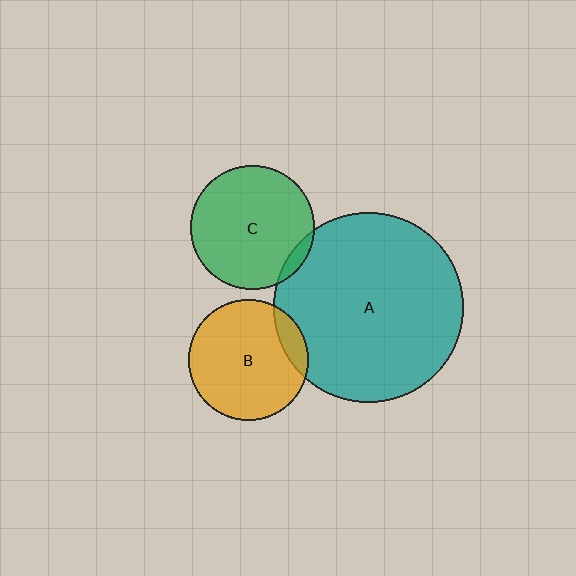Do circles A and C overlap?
Yes.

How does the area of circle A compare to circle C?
Approximately 2.3 times.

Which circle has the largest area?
Circle A (teal).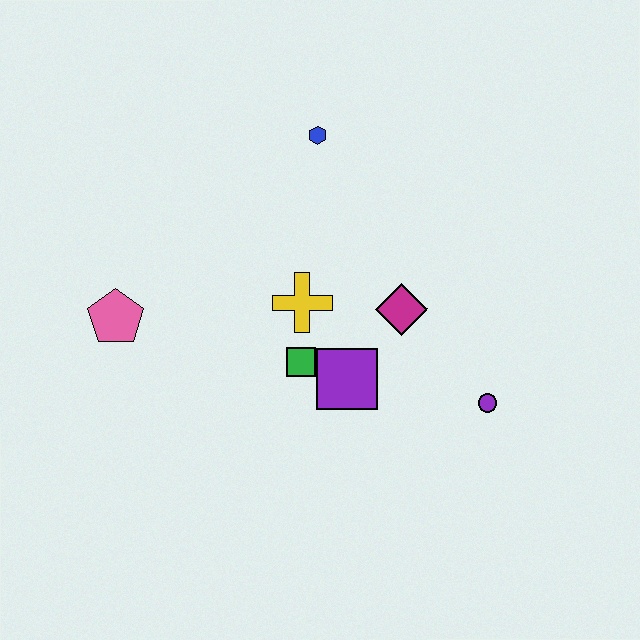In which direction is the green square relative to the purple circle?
The green square is to the left of the purple circle.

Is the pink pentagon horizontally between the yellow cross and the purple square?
No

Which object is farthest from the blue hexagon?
The purple circle is farthest from the blue hexagon.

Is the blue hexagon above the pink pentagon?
Yes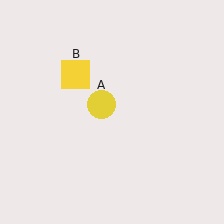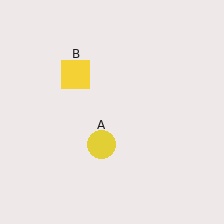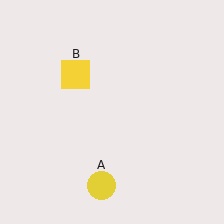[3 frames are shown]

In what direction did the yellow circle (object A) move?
The yellow circle (object A) moved down.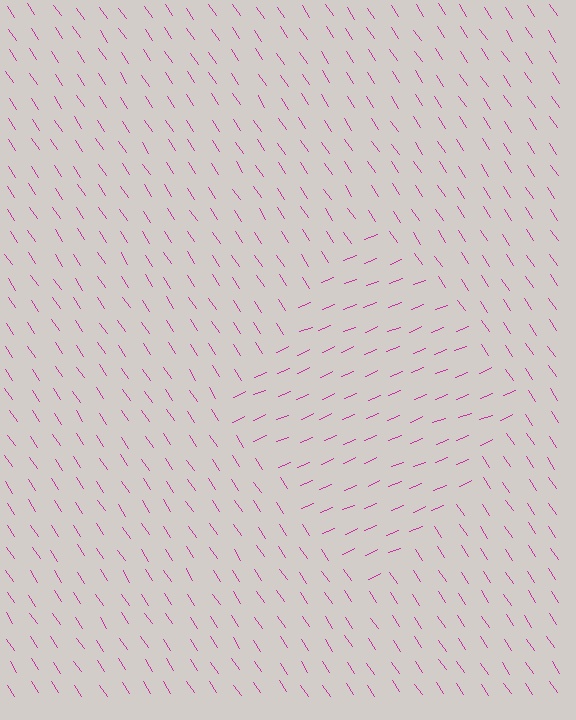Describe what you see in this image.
The image is filled with small magenta line segments. A diamond region in the image has lines oriented differently from the surrounding lines, creating a visible texture boundary.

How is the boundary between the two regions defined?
The boundary is defined purely by a change in line orientation (approximately 79 degrees difference). All lines are the same color and thickness.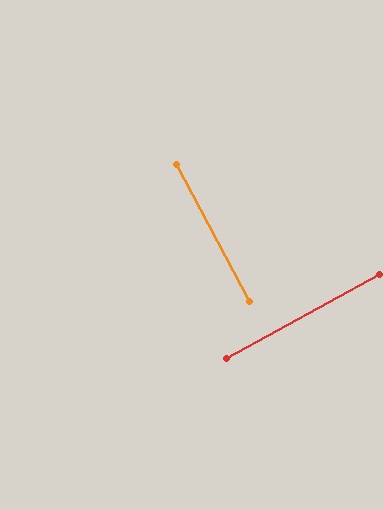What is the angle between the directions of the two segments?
Approximately 90 degrees.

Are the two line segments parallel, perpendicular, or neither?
Perpendicular — they meet at approximately 90°.